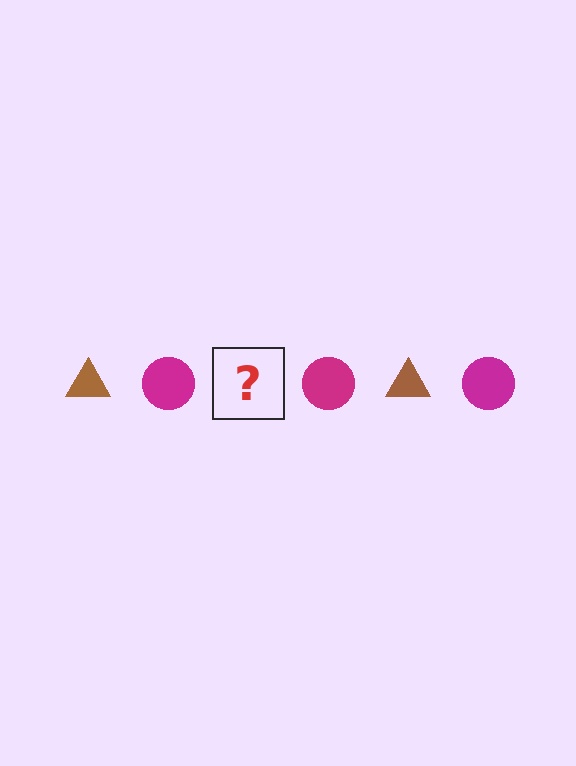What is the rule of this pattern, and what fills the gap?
The rule is that the pattern alternates between brown triangle and magenta circle. The gap should be filled with a brown triangle.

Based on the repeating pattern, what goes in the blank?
The blank should be a brown triangle.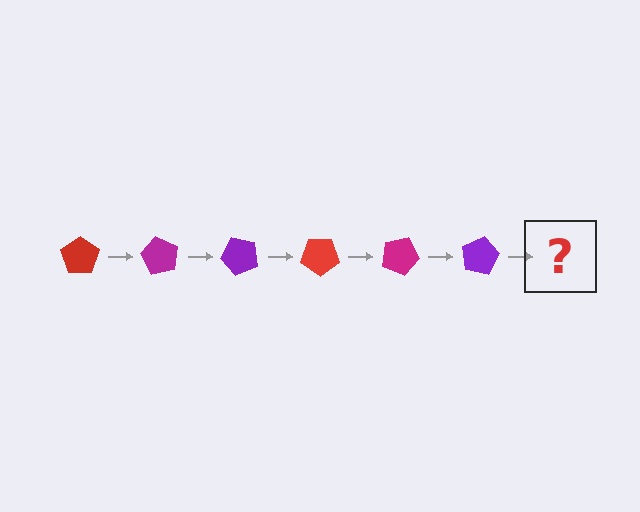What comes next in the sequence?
The next element should be a red pentagon, rotated 360 degrees from the start.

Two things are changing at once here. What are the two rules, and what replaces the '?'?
The two rules are that it rotates 60 degrees each step and the color cycles through red, magenta, and purple. The '?' should be a red pentagon, rotated 360 degrees from the start.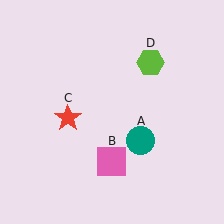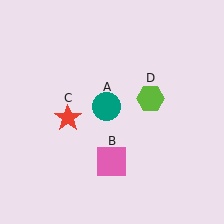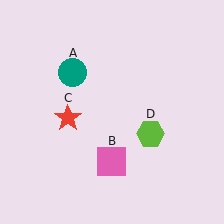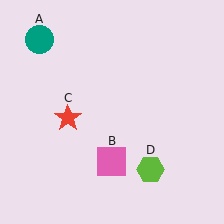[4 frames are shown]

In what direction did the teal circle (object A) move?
The teal circle (object A) moved up and to the left.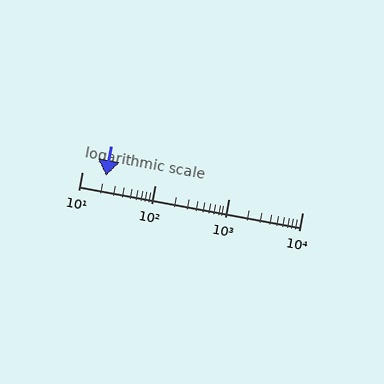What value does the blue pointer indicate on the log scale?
The pointer indicates approximately 21.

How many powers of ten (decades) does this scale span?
The scale spans 3 decades, from 10 to 10000.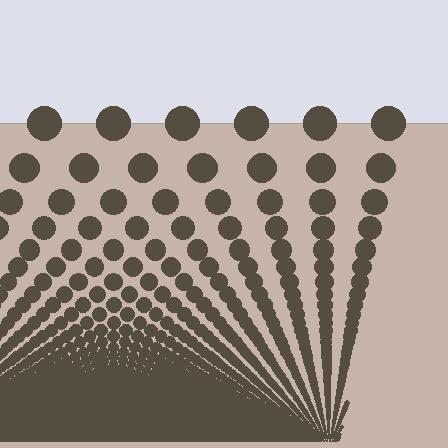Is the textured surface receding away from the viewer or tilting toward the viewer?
The surface appears to tilt toward the viewer. Texture elements get larger and sparser toward the top.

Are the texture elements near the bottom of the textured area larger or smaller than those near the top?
Smaller. The gradient is inverted — elements near the bottom are smaller and denser.